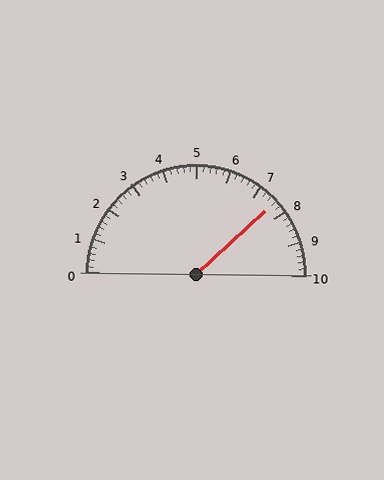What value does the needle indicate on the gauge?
The needle indicates approximately 7.6.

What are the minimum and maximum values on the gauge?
The gauge ranges from 0 to 10.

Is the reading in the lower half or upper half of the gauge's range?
The reading is in the upper half of the range (0 to 10).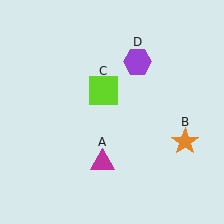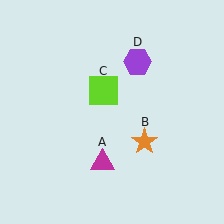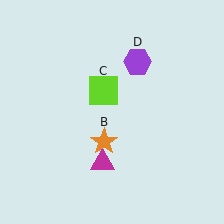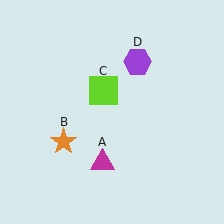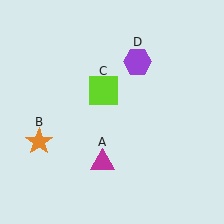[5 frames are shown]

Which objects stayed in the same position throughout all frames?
Magenta triangle (object A) and lime square (object C) and purple hexagon (object D) remained stationary.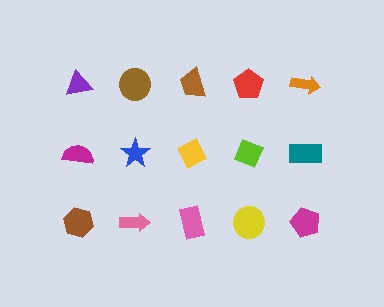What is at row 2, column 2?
A blue star.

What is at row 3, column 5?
A magenta pentagon.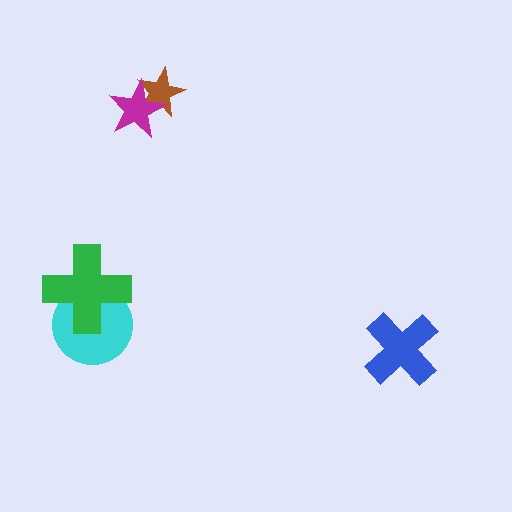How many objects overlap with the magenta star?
1 object overlaps with the magenta star.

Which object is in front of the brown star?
The magenta star is in front of the brown star.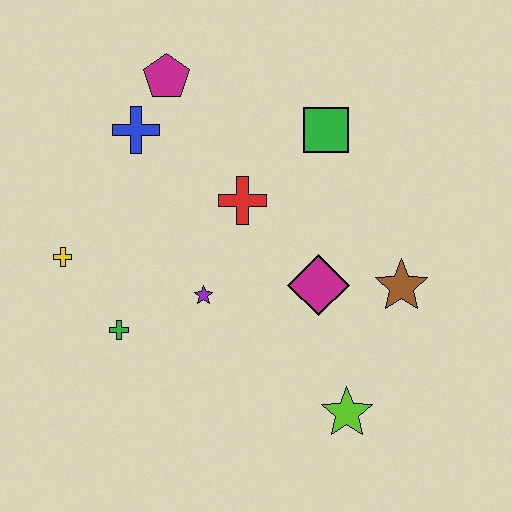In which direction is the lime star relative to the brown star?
The lime star is below the brown star.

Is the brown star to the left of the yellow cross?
No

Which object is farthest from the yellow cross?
The brown star is farthest from the yellow cross.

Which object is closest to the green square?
The red cross is closest to the green square.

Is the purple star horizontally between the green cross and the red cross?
Yes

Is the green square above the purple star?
Yes